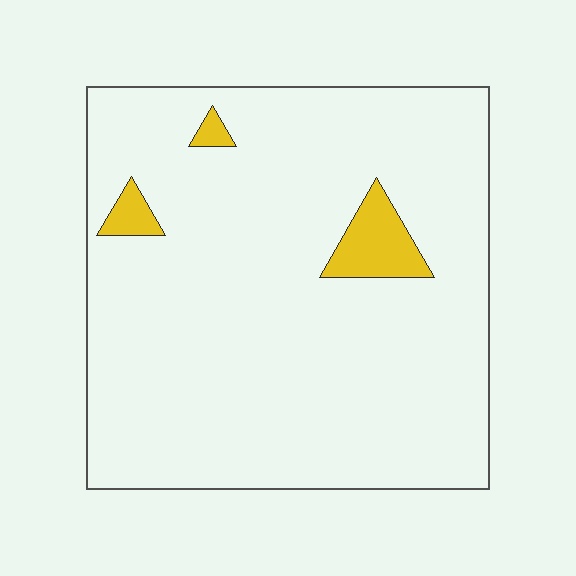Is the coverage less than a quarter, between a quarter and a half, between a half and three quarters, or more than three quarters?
Less than a quarter.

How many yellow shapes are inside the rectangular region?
3.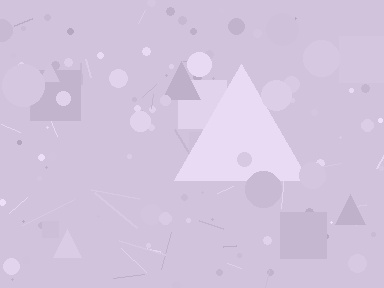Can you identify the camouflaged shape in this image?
The camouflaged shape is a triangle.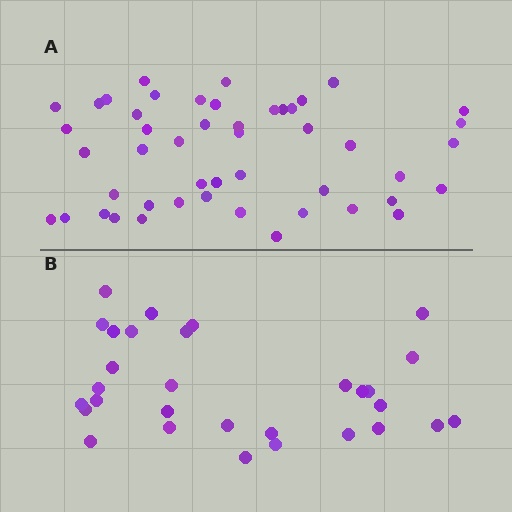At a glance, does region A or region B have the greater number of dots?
Region A (the top region) has more dots.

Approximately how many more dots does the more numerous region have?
Region A has approximately 20 more dots than region B.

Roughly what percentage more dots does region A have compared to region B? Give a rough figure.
About 60% more.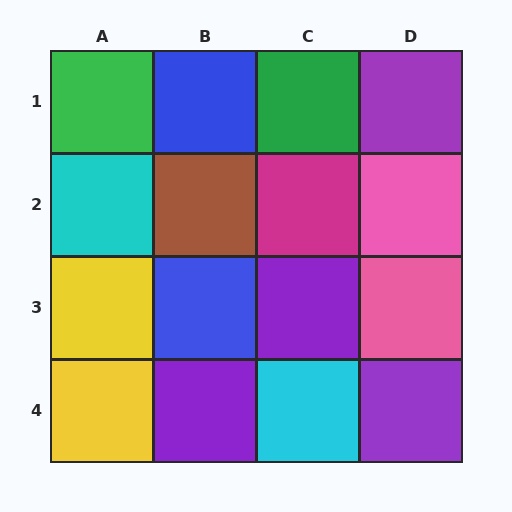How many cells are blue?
2 cells are blue.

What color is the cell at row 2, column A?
Cyan.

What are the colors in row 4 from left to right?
Yellow, purple, cyan, purple.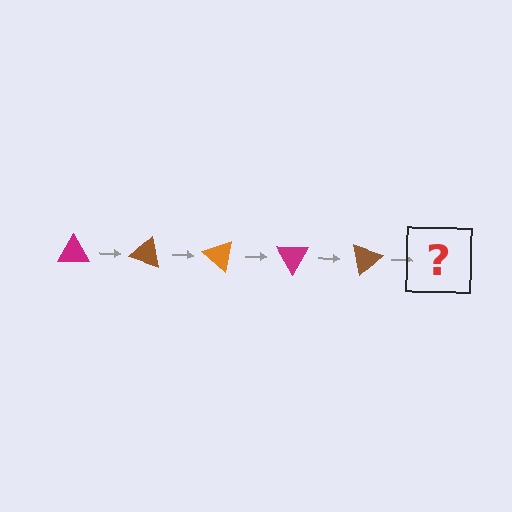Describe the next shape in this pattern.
It should be an orange triangle, rotated 100 degrees from the start.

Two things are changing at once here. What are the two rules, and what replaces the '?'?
The two rules are that it rotates 20 degrees each step and the color cycles through magenta, brown, and orange. The '?' should be an orange triangle, rotated 100 degrees from the start.